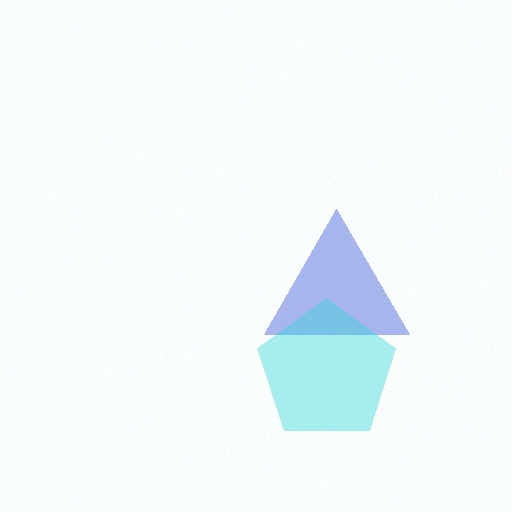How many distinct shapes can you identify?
There are 2 distinct shapes: a blue triangle, a cyan pentagon.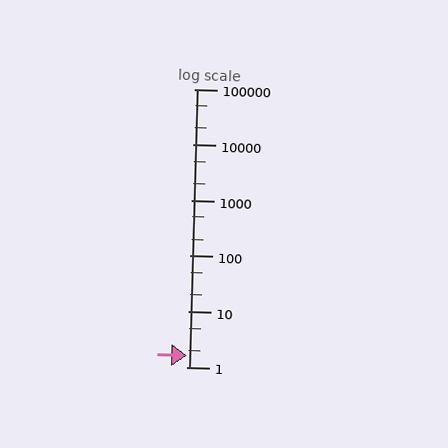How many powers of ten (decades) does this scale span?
The scale spans 5 decades, from 1 to 100000.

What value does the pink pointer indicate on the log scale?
The pointer indicates approximately 1.6.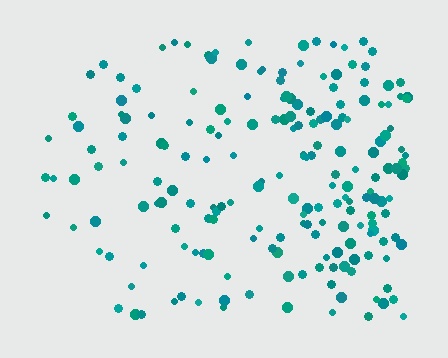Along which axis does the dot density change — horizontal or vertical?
Horizontal.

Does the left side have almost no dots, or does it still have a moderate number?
Still a moderate number, just noticeably fewer than the right.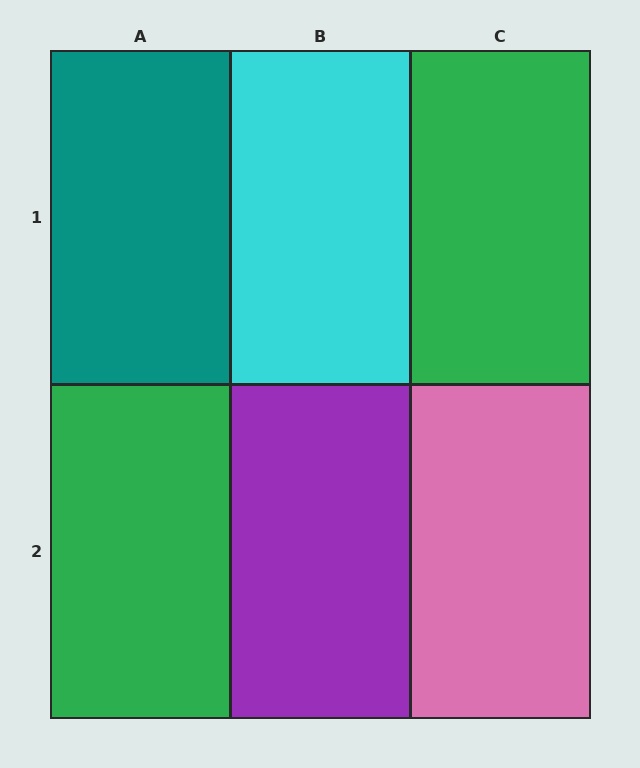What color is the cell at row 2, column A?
Green.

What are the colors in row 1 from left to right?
Teal, cyan, green.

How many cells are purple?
1 cell is purple.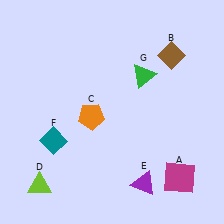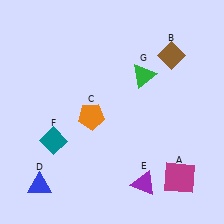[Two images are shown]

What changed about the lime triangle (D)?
In Image 1, D is lime. In Image 2, it changed to blue.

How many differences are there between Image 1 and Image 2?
There is 1 difference between the two images.